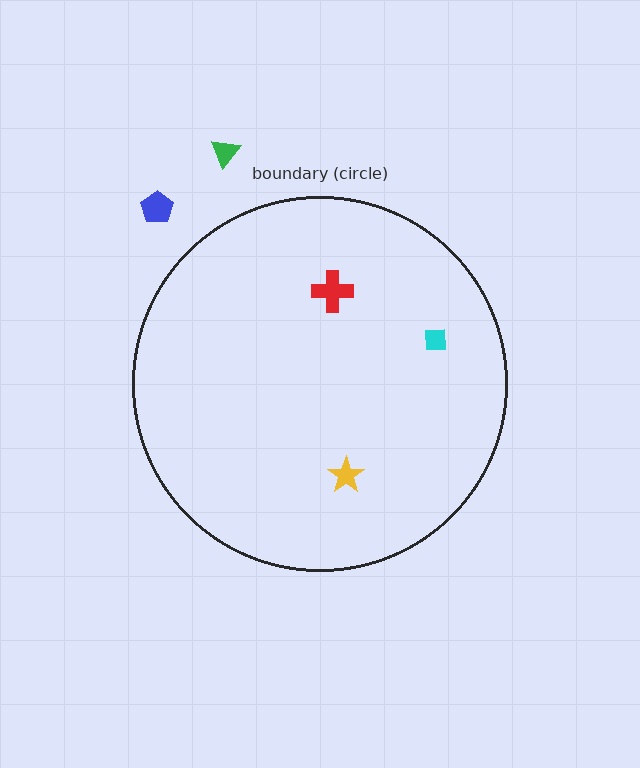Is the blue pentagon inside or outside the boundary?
Outside.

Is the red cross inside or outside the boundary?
Inside.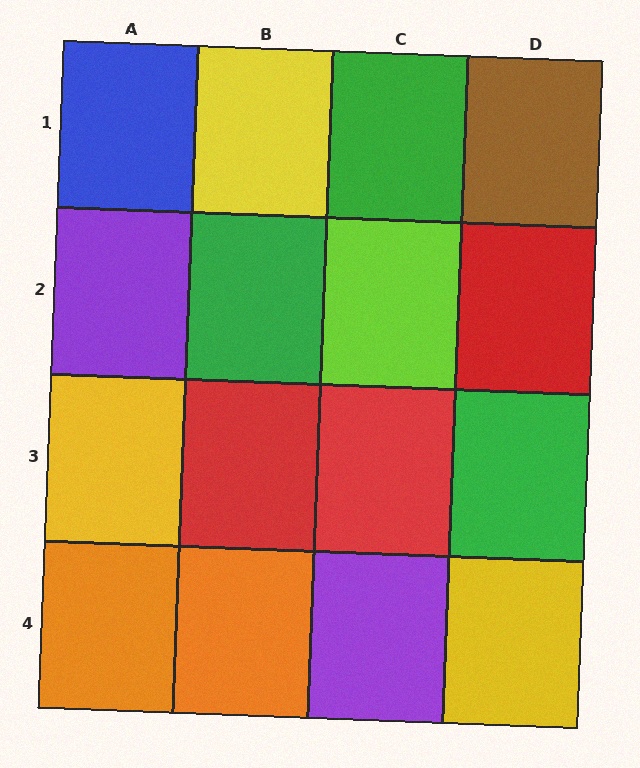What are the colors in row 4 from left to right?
Orange, orange, purple, yellow.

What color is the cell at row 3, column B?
Red.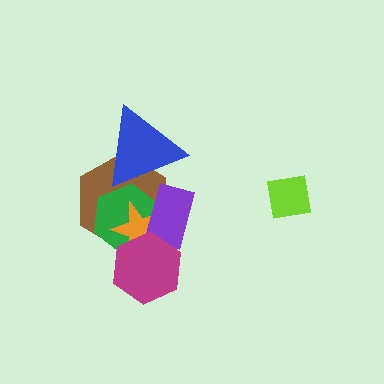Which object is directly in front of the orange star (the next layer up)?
The purple rectangle is directly in front of the orange star.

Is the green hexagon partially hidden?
Yes, it is partially covered by another shape.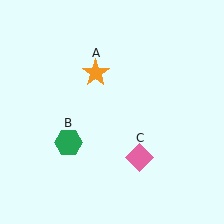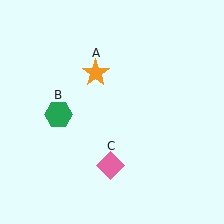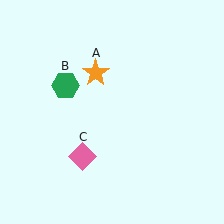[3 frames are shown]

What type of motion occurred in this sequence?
The green hexagon (object B), pink diamond (object C) rotated clockwise around the center of the scene.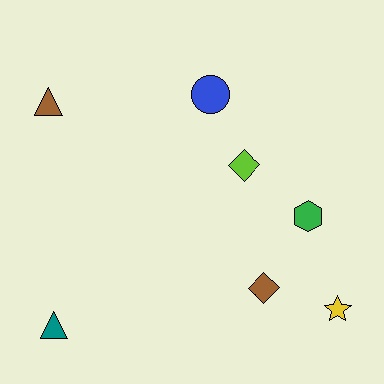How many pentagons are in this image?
There are no pentagons.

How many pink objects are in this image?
There are no pink objects.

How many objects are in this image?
There are 7 objects.